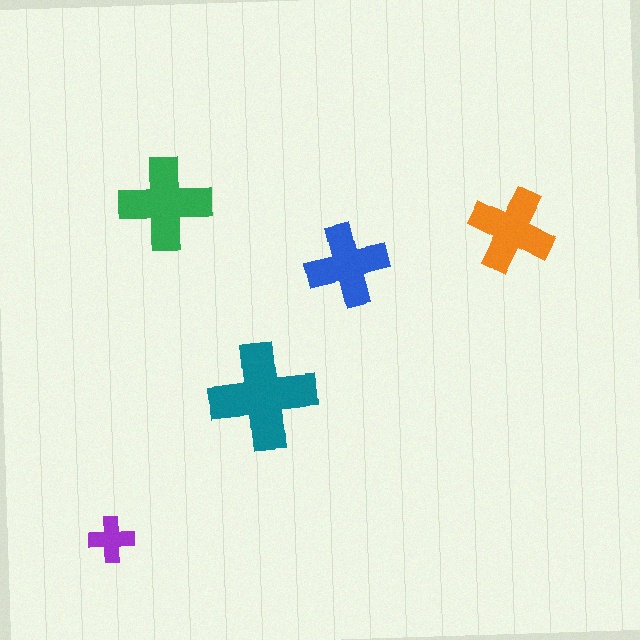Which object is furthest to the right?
The orange cross is rightmost.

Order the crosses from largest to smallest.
the teal one, the green one, the orange one, the blue one, the purple one.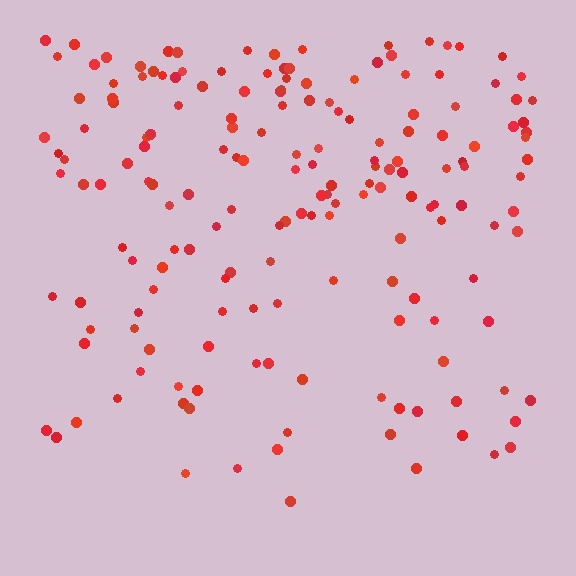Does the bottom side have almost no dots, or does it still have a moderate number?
Still a moderate number, just noticeably fewer than the top.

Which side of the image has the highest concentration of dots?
The top.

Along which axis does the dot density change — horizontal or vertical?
Vertical.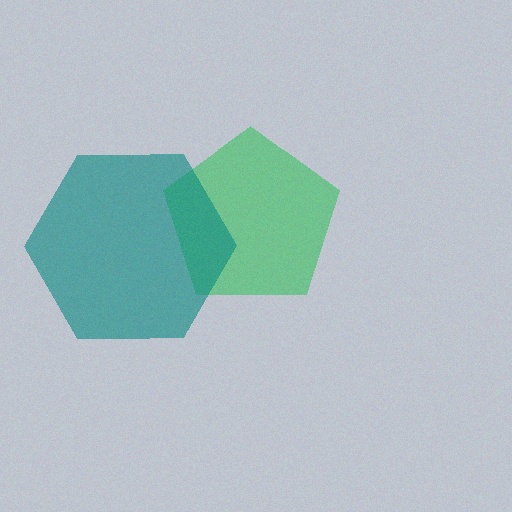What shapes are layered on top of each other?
The layered shapes are: a green pentagon, a teal hexagon.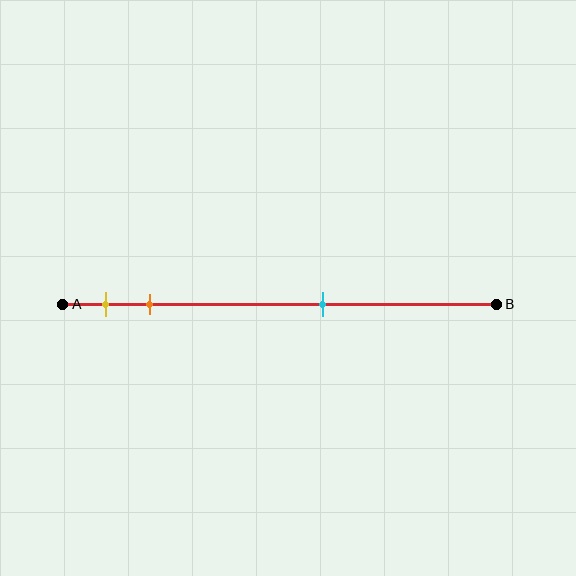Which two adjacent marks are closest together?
The yellow and orange marks are the closest adjacent pair.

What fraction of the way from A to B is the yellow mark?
The yellow mark is approximately 10% (0.1) of the way from A to B.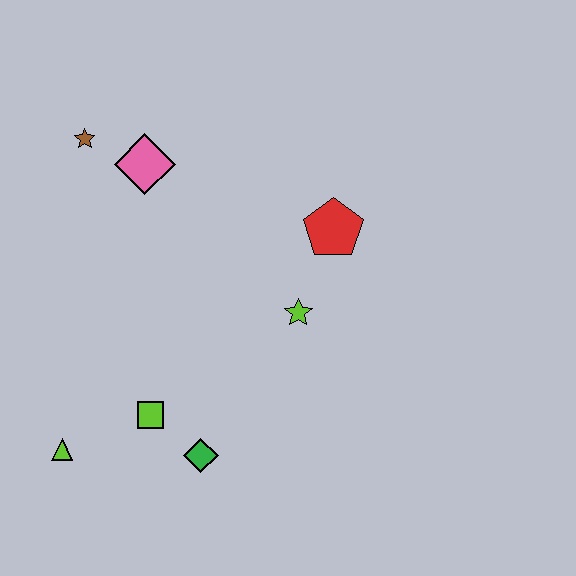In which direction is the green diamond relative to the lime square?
The green diamond is to the right of the lime square.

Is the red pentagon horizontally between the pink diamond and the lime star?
No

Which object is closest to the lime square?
The green diamond is closest to the lime square.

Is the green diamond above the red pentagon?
No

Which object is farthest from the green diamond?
The brown star is farthest from the green diamond.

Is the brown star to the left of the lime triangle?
No